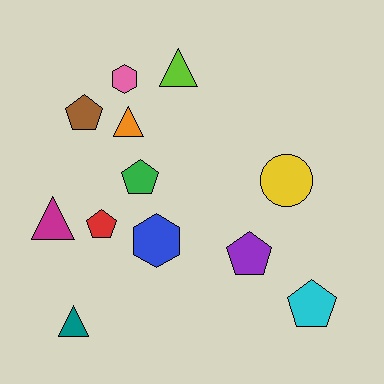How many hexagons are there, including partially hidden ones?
There are 2 hexagons.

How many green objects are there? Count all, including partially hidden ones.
There is 1 green object.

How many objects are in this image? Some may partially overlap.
There are 12 objects.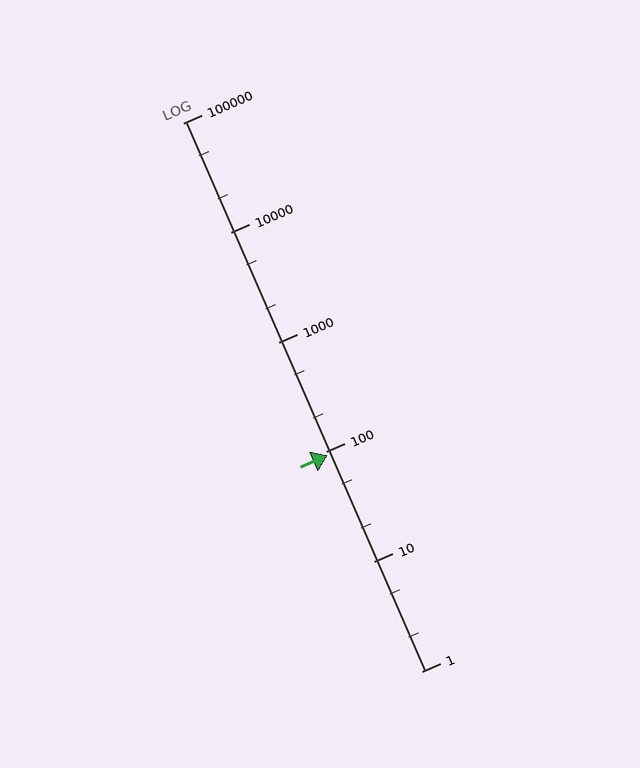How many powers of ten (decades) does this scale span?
The scale spans 5 decades, from 1 to 100000.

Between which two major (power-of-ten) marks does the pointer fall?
The pointer is between 10 and 100.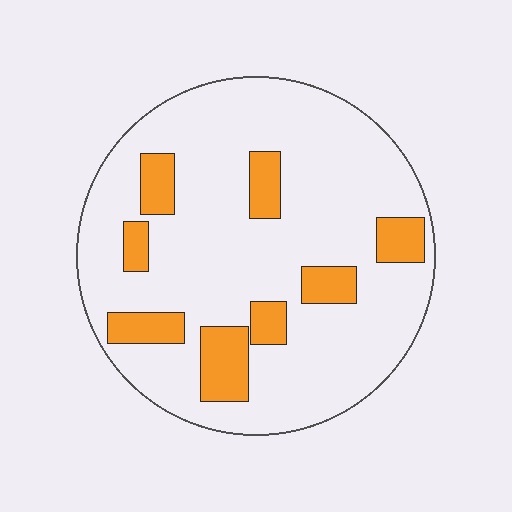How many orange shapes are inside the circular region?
8.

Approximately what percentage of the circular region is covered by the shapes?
Approximately 20%.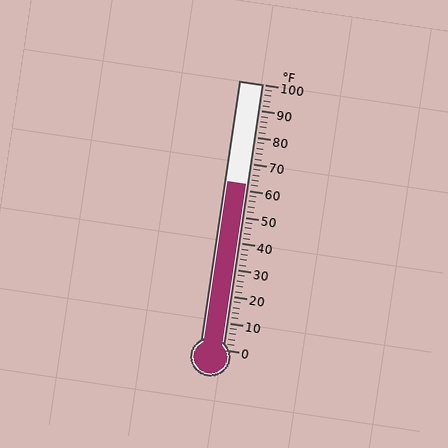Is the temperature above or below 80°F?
The temperature is below 80°F.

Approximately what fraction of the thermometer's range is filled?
The thermometer is filled to approximately 60% of its range.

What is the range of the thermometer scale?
The thermometer scale ranges from 0°F to 100°F.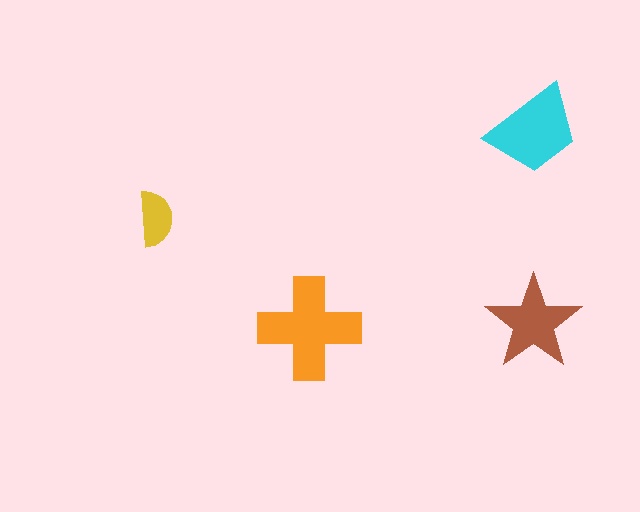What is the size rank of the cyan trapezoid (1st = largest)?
2nd.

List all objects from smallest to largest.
The yellow semicircle, the brown star, the cyan trapezoid, the orange cross.